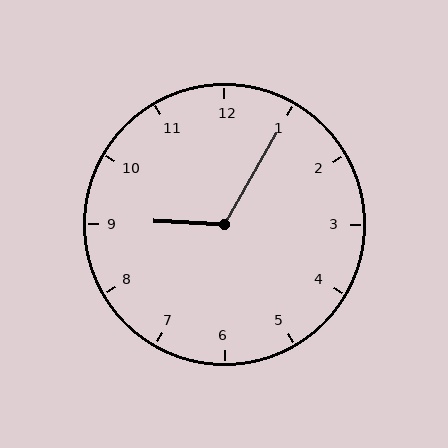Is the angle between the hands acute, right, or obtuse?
It is obtuse.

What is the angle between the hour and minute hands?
Approximately 118 degrees.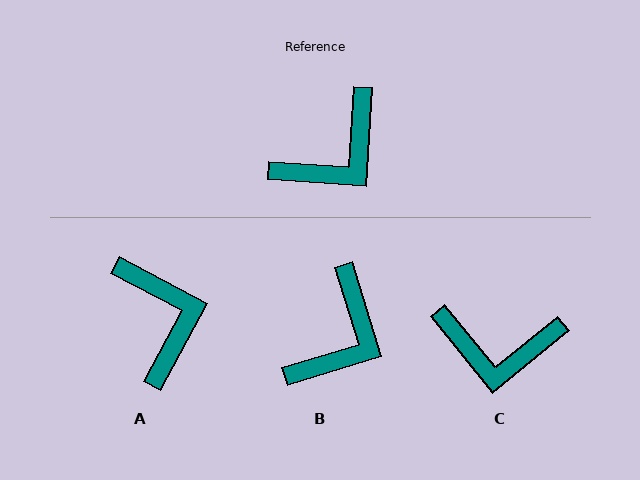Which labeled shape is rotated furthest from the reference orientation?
A, about 66 degrees away.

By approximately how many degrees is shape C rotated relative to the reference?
Approximately 47 degrees clockwise.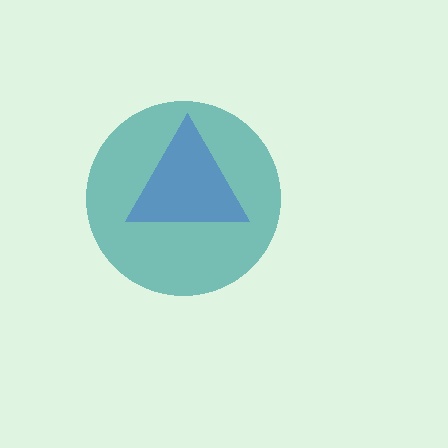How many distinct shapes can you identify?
There are 2 distinct shapes: a teal circle, a blue triangle.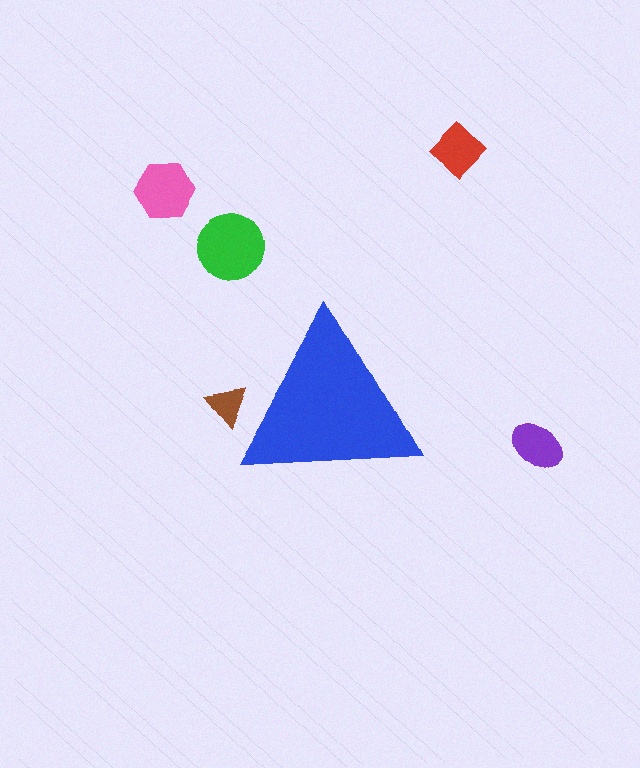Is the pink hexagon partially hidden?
No, the pink hexagon is fully visible.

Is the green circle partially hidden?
No, the green circle is fully visible.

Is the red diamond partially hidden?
No, the red diamond is fully visible.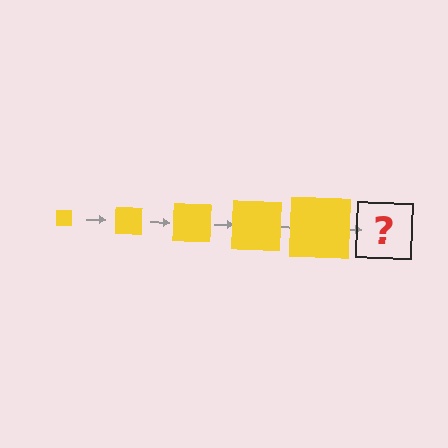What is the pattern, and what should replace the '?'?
The pattern is that the square gets progressively larger each step. The '?' should be a yellow square, larger than the previous one.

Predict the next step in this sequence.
The next step is a yellow square, larger than the previous one.